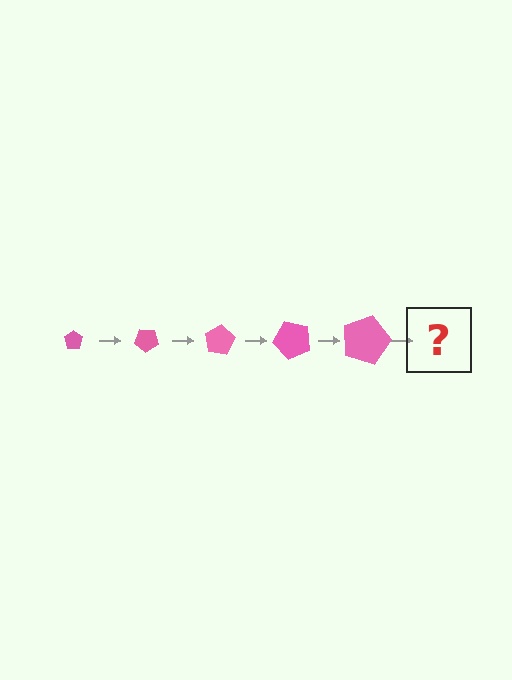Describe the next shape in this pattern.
It should be a pentagon, larger than the previous one and rotated 200 degrees from the start.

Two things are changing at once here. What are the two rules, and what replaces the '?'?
The two rules are that the pentagon grows larger each step and it rotates 40 degrees each step. The '?' should be a pentagon, larger than the previous one and rotated 200 degrees from the start.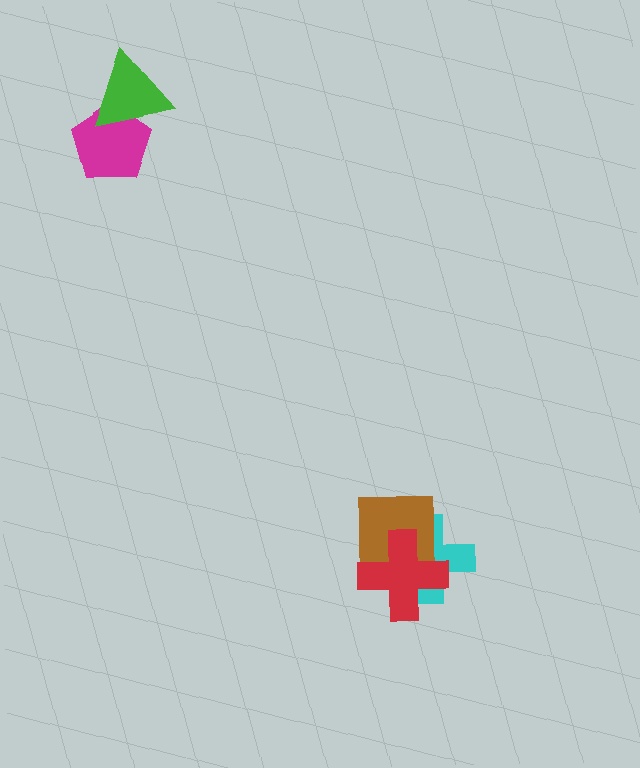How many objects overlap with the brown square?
2 objects overlap with the brown square.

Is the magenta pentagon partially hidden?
Yes, it is partially covered by another shape.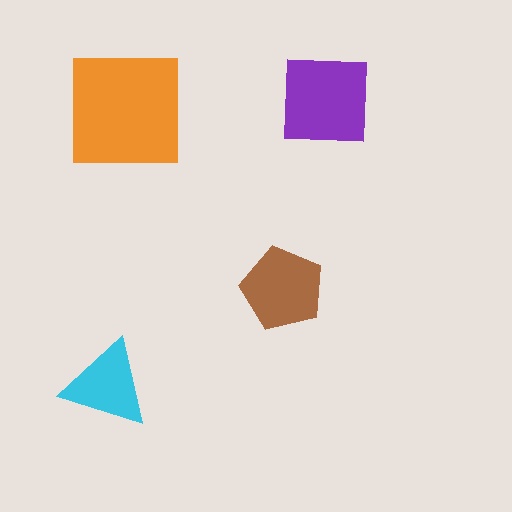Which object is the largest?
The orange square.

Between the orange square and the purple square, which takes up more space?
The orange square.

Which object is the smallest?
The cyan triangle.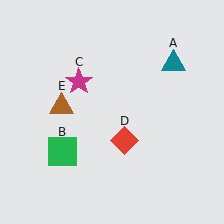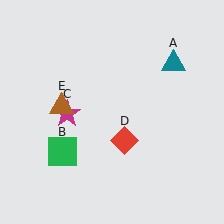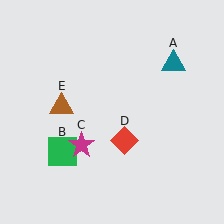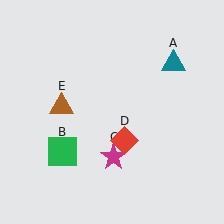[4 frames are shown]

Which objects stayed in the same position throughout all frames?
Teal triangle (object A) and green square (object B) and red diamond (object D) and brown triangle (object E) remained stationary.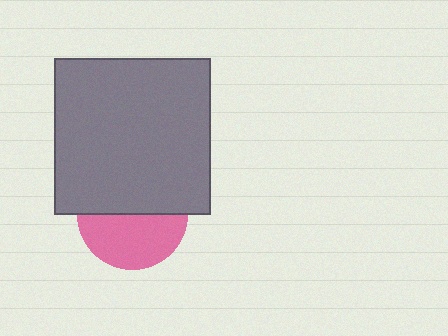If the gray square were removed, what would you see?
You would see the complete pink circle.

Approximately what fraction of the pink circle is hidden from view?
Roughly 51% of the pink circle is hidden behind the gray square.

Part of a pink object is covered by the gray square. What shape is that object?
It is a circle.